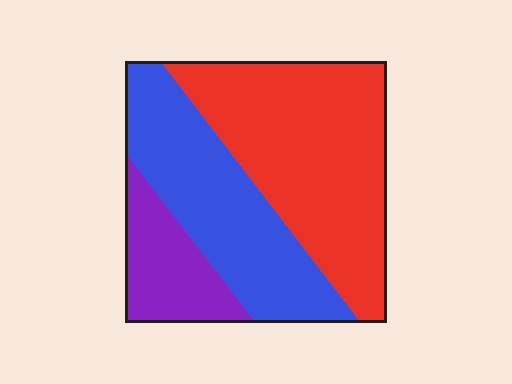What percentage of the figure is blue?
Blue takes up about three eighths (3/8) of the figure.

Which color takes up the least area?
Purple, at roughly 15%.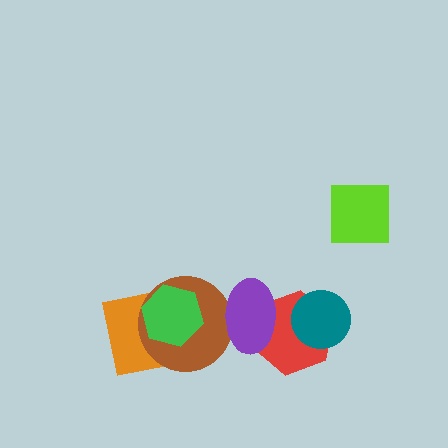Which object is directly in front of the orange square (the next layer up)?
The brown circle is directly in front of the orange square.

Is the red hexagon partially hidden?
Yes, it is partially covered by another shape.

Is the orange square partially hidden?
Yes, it is partially covered by another shape.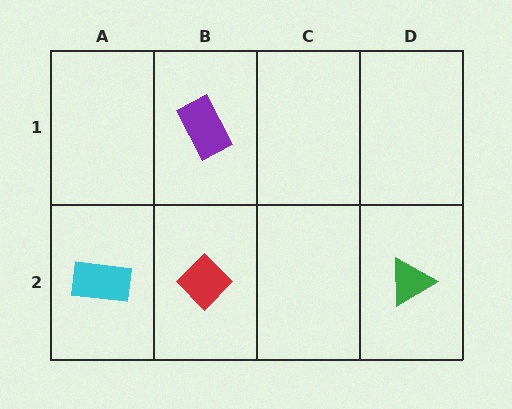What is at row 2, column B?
A red diamond.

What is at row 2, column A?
A cyan rectangle.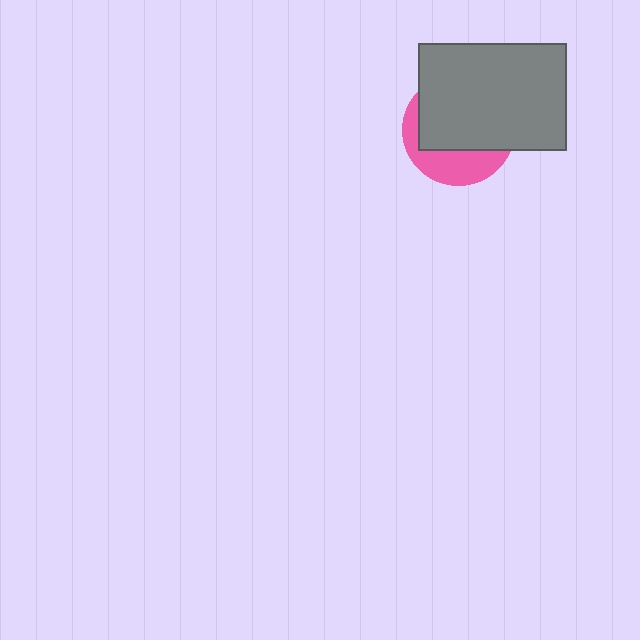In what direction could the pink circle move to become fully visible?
The pink circle could move down. That would shift it out from behind the gray rectangle entirely.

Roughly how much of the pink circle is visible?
A small part of it is visible (roughly 33%).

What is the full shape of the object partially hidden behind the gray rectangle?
The partially hidden object is a pink circle.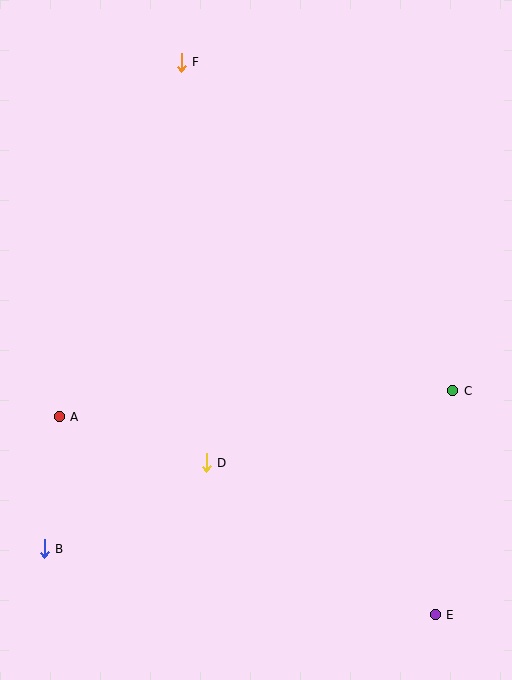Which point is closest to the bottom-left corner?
Point B is closest to the bottom-left corner.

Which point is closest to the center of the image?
Point D at (206, 463) is closest to the center.